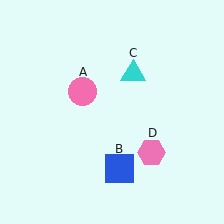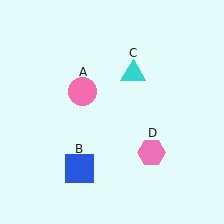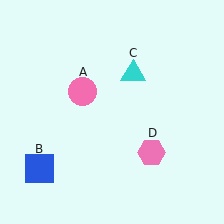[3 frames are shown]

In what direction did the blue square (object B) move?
The blue square (object B) moved left.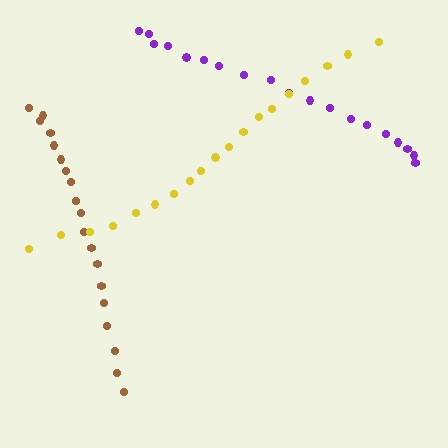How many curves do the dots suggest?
There are 3 distinct paths.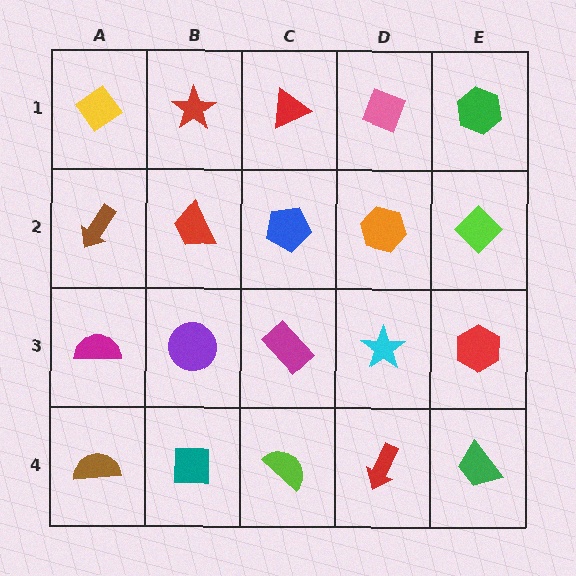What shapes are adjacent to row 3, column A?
A brown arrow (row 2, column A), a brown semicircle (row 4, column A), a purple circle (row 3, column B).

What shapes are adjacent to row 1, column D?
An orange hexagon (row 2, column D), a red triangle (row 1, column C), a green hexagon (row 1, column E).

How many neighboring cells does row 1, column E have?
2.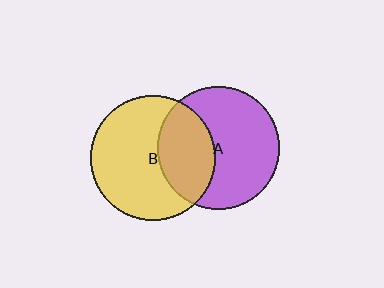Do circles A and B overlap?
Yes.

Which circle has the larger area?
Circle B (yellow).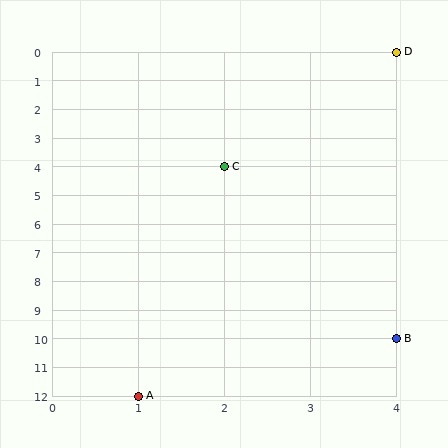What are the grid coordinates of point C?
Point C is at grid coordinates (2, 4).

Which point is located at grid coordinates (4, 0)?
Point D is at (4, 0).